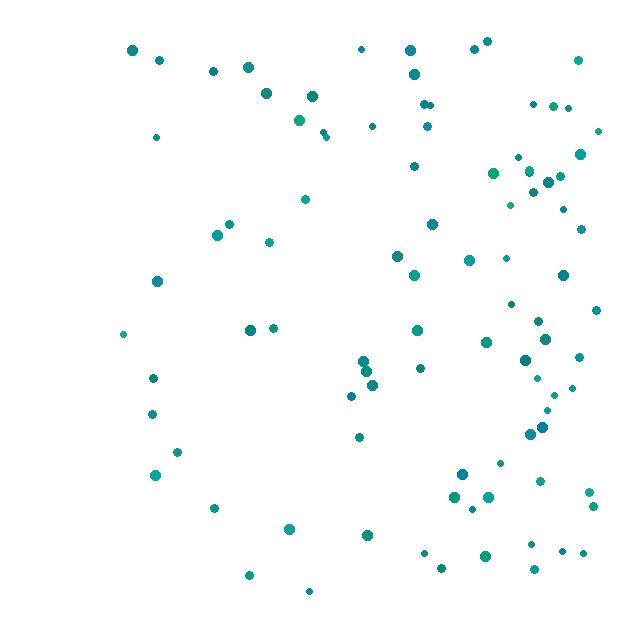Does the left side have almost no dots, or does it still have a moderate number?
Still a moderate number, just noticeably fewer than the right.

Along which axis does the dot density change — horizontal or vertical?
Horizontal.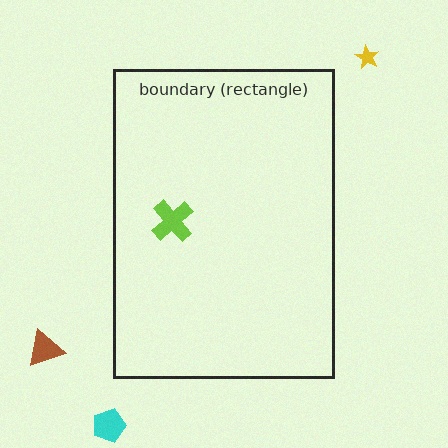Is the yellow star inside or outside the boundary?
Outside.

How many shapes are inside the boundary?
1 inside, 3 outside.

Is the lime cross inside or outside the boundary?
Inside.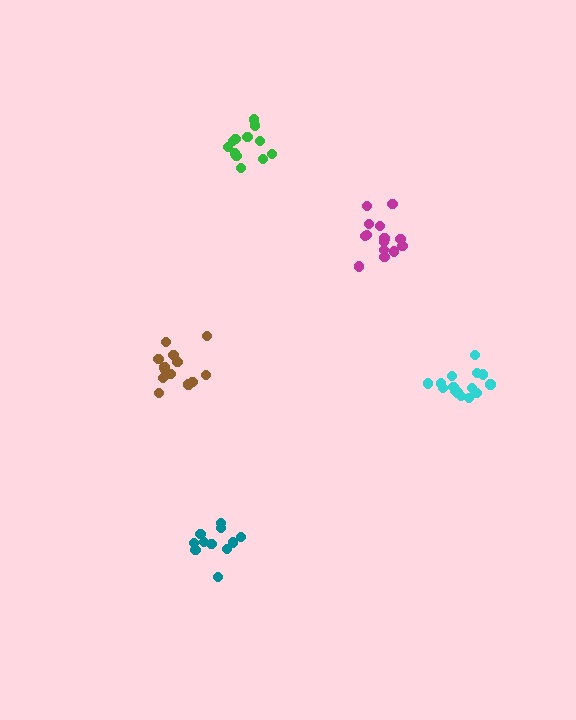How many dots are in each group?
Group 1: 14 dots, Group 2: 11 dots, Group 3: 15 dots, Group 4: 12 dots, Group 5: 13 dots (65 total).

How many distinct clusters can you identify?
There are 5 distinct clusters.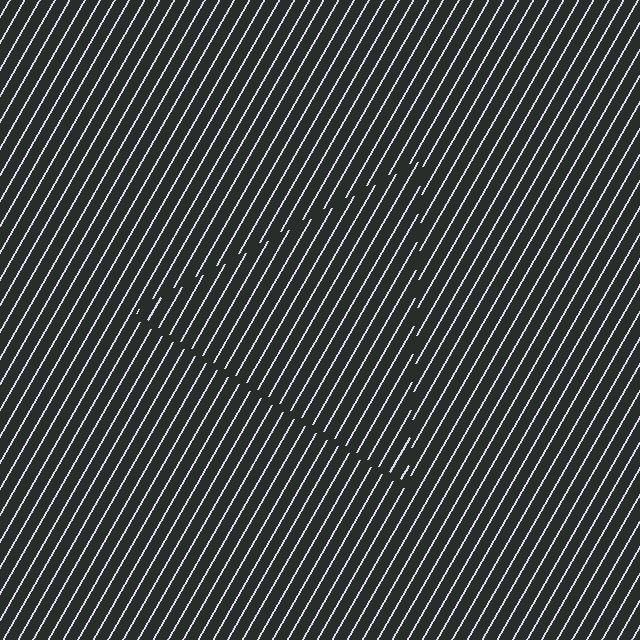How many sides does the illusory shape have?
3 sides — the line-ends trace a triangle.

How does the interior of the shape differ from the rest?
The interior of the shape contains the same grating, shifted by half a period — the contour is defined by the phase discontinuity where line-ends from the inner and outer gratings abut.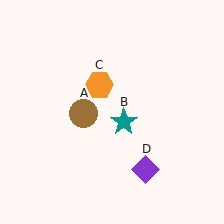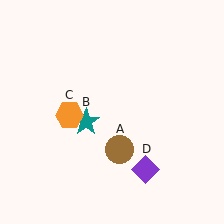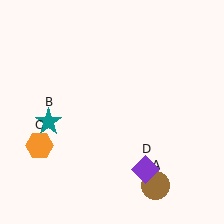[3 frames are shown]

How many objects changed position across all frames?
3 objects changed position: brown circle (object A), teal star (object B), orange hexagon (object C).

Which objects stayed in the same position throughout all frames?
Purple diamond (object D) remained stationary.